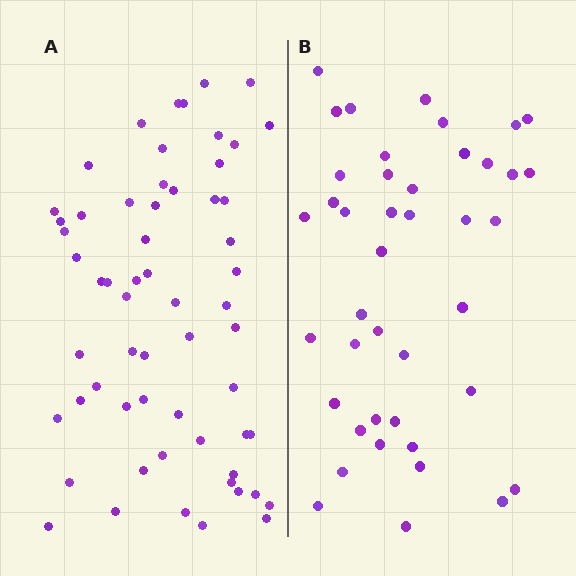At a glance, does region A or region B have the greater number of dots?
Region A (the left region) has more dots.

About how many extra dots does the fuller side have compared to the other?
Region A has approximately 20 more dots than region B.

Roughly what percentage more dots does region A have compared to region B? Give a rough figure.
About 45% more.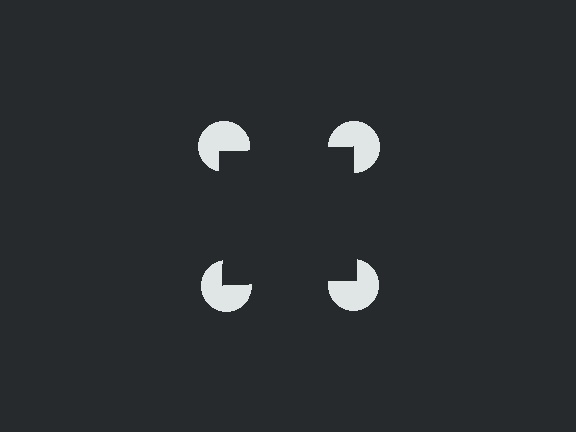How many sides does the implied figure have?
4 sides.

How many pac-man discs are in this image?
There are 4 — one at each vertex of the illusory square.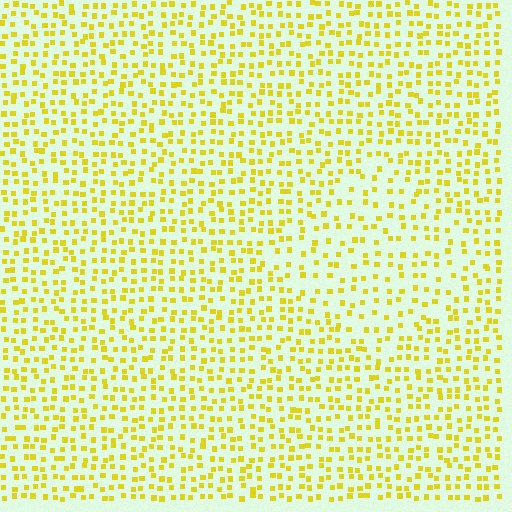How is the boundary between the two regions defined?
The boundary is defined by a change in element density (approximately 1.6x ratio). All elements are the same color, size, and shape.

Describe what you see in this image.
The image contains small yellow elements arranged at two different densities. A diamond-shaped region is visible where the elements are less densely packed than the surrounding area.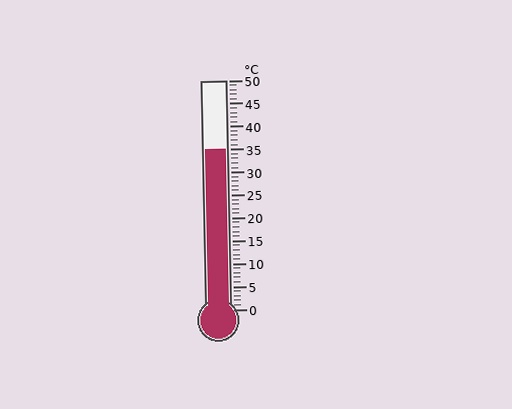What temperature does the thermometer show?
The thermometer shows approximately 35°C.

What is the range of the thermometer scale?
The thermometer scale ranges from 0°C to 50°C.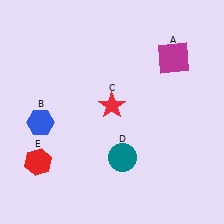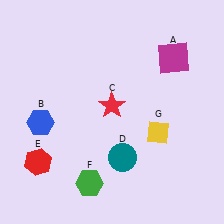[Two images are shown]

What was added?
A green hexagon (F), a yellow diamond (G) were added in Image 2.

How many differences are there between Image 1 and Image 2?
There are 2 differences between the two images.